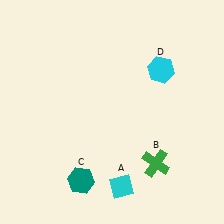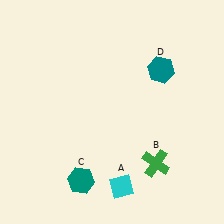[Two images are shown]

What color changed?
The hexagon (D) changed from cyan in Image 1 to teal in Image 2.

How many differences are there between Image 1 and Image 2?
There is 1 difference between the two images.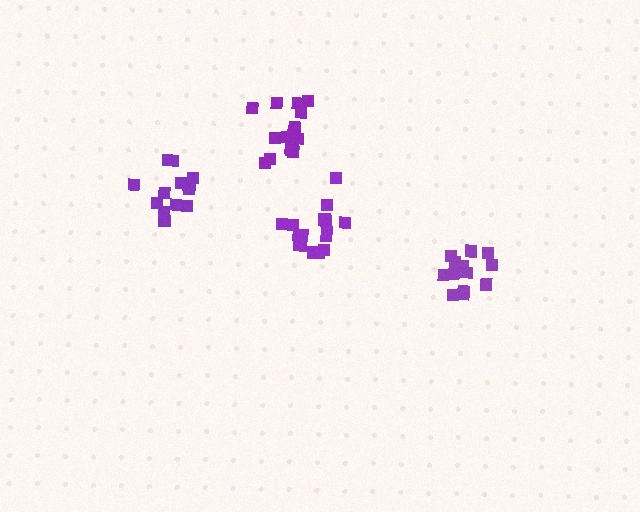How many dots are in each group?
Group 1: 13 dots, Group 2: 16 dots, Group 3: 16 dots, Group 4: 14 dots (59 total).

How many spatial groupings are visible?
There are 4 spatial groupings.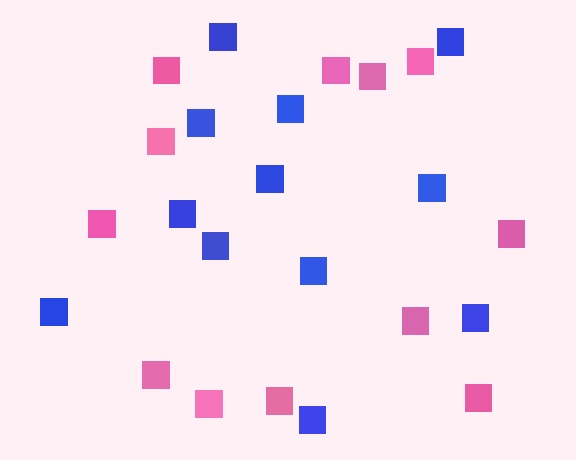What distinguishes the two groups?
There are 2 groups: one group of pink squares (12) and one group of blue squares (12).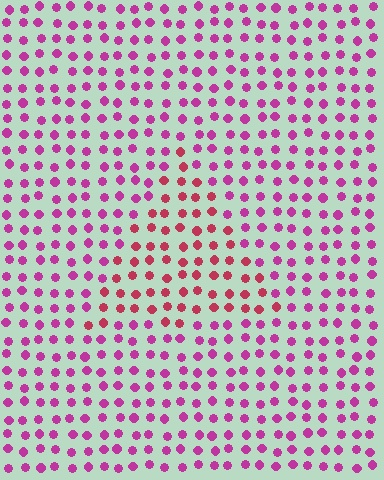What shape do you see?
I see a triangle.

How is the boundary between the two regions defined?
The boundary is defined purely by a slight shift in hue (about 32 degrees). Spacing, size, and orientation are identical on both sides.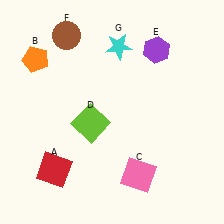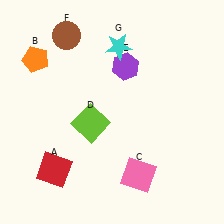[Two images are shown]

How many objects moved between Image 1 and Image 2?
1 object moved between the two images.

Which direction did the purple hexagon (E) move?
The purple hexagon (E) moved left.